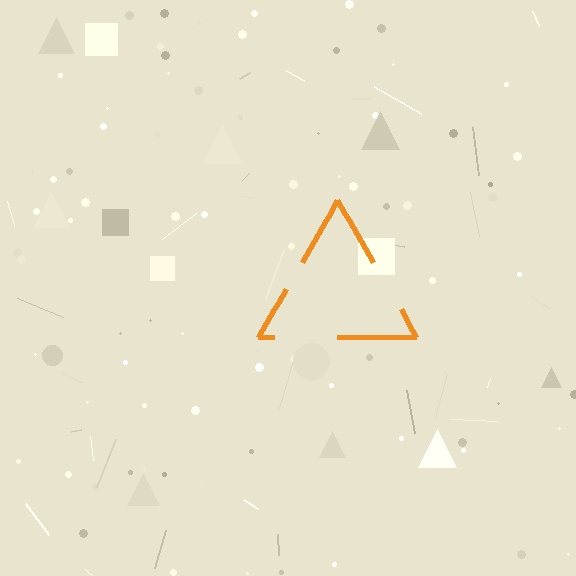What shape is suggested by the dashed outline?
The dashed outline suggests a triangle.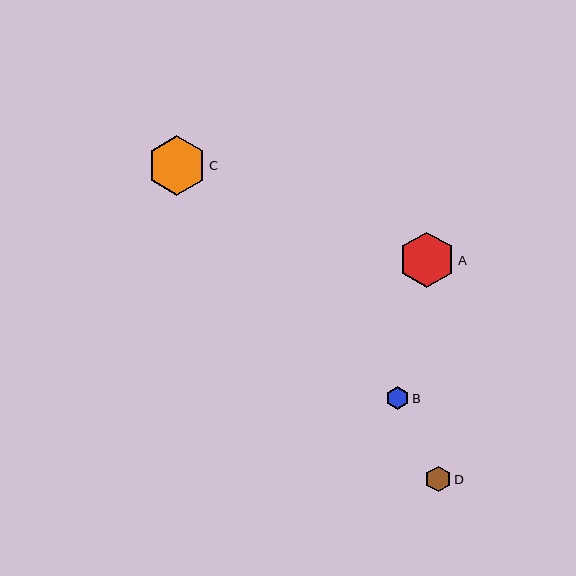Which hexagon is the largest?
Hexagon C is the largest with a size of approximately 59 pixels.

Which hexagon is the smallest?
Hexagon B is the smallest with a size of approximately 23 pixels.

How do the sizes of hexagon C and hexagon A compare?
Hexagon C and hexagon A are approximately the same size.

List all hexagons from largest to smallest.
From largest to smallest: C, A, D, B.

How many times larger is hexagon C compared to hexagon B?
Hexagon C is approximately 2.6 times the size of hexagon B.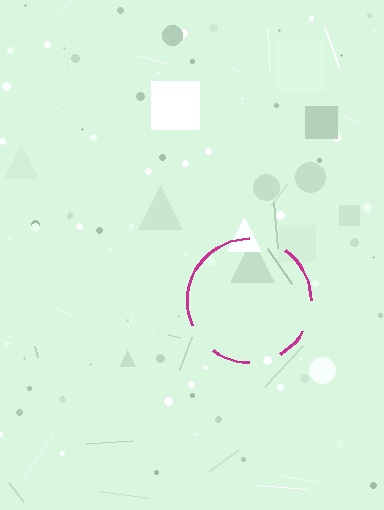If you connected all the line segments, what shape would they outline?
They would outline a circle.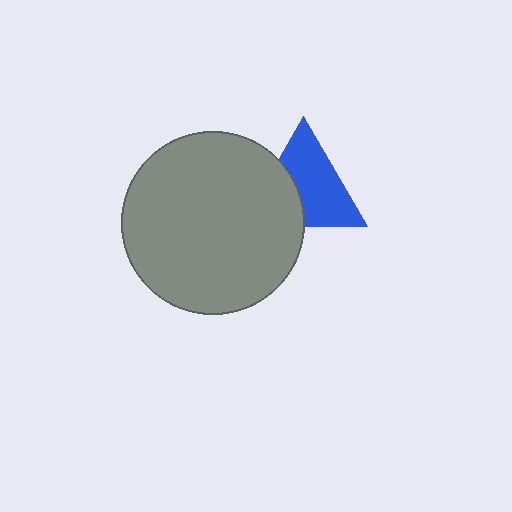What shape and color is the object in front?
The object in front is a gray circle.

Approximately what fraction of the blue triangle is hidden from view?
Roughly 36% of the blue triangle is hidden behind the gray circle.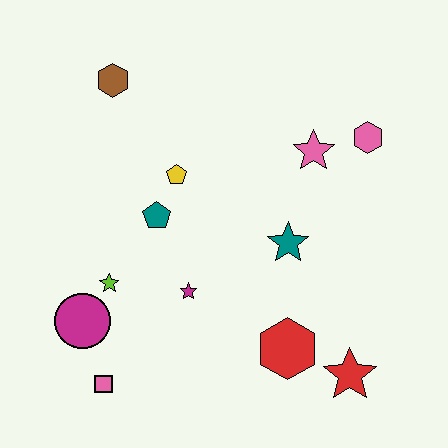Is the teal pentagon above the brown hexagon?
No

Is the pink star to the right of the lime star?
Yes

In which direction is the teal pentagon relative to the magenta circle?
The teal pentagon is above the magenta circle.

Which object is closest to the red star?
The red hexagon is closest to the red star.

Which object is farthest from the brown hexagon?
The red star is farthest from the brown hexagon.